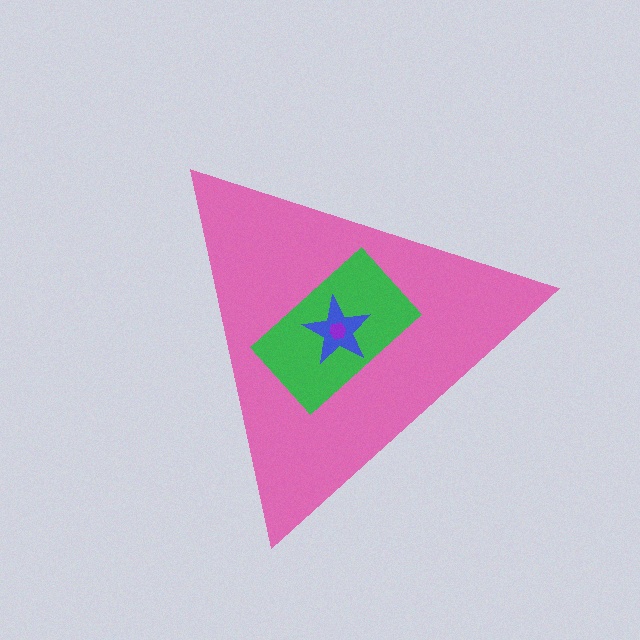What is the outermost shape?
The pink triangle.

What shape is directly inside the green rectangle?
The blue star.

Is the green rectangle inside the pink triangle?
Yes.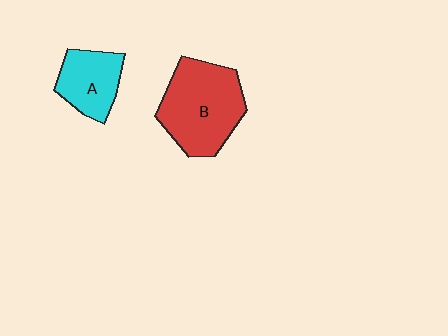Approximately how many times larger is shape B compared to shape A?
Approximately 1.8 times.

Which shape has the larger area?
Shape B (red).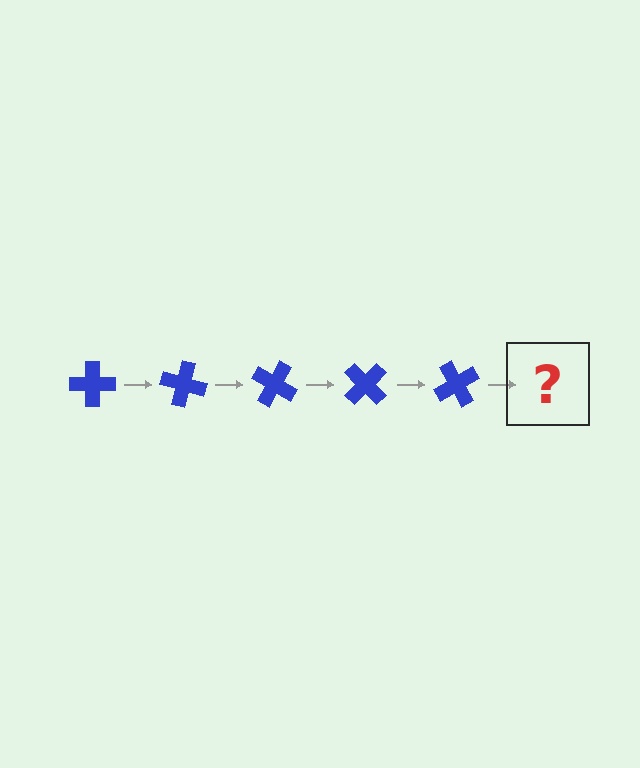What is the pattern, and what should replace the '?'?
The pattern is that the cross rotates 15 degrees each step. The '?' should be a blue cross rotated 75 degrees.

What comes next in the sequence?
The next element should be a blue cross rotated 75 degrees.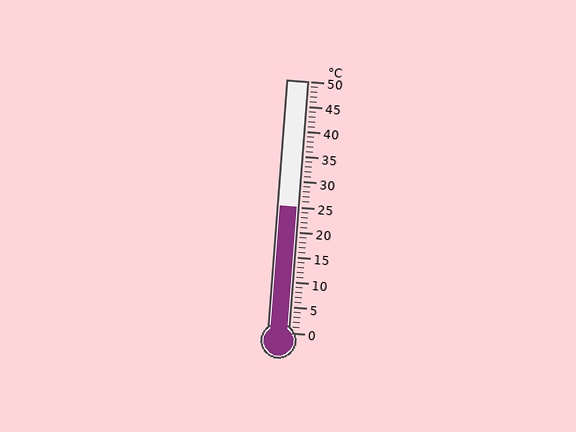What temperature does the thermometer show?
The thermometer shows approximately 25°C.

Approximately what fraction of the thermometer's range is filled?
The thermometer is filled to approximately 50% of its range.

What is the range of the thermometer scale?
The thermometer scale ranges from 0°C to 50°C.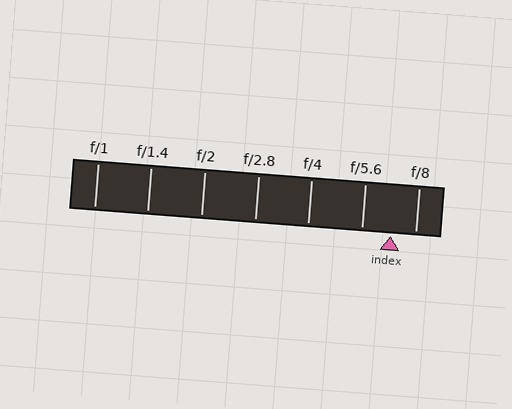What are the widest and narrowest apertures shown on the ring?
The widest aperture shown is f/1 and the narrowest is f/8.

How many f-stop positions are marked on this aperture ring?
There are 7 f-stop positions marked.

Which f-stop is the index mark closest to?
The index mark is closest to f/8.